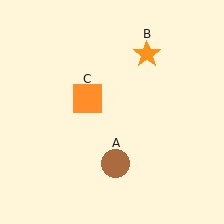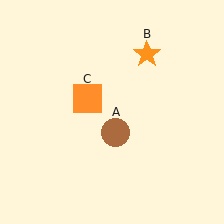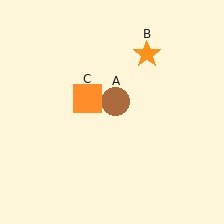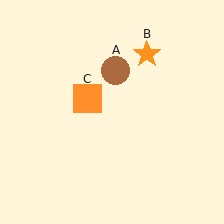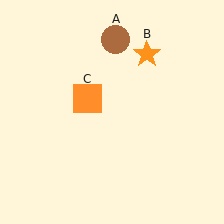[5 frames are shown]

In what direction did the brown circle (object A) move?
The brown circle (object A) moved up.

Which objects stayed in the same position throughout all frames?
Orange star (object B) and orange square (object C) remained stationary.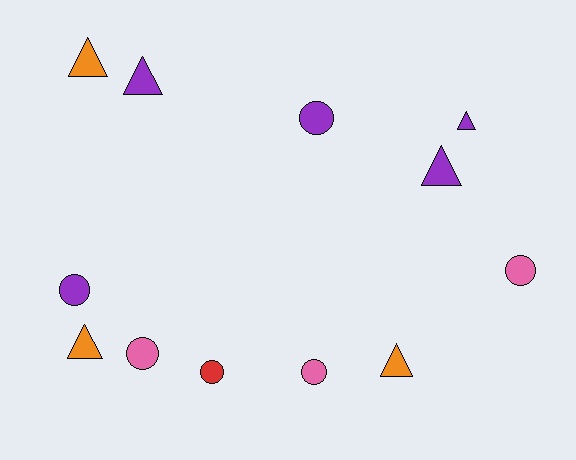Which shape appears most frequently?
Triangle, with 6 objects.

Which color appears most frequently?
Purple, with 5 objects.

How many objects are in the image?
There are 12 objects.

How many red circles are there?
There is 1 red circle.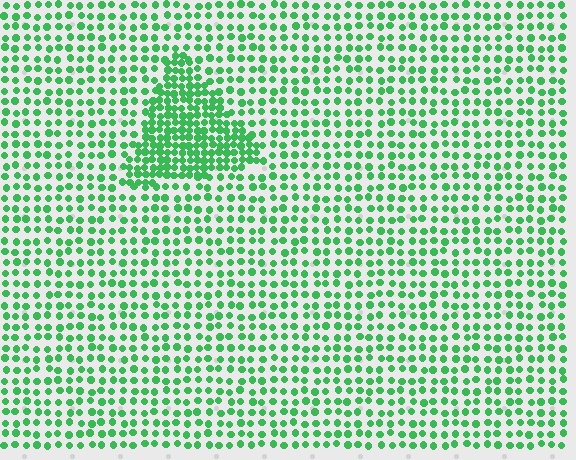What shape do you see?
I see a triangle.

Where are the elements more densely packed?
The elements are more densely packed inside the triangle boundary.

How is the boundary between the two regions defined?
The boundary is defined by a change in element density (approximately 2.1x ratio). All elements are the same color, size, and shape.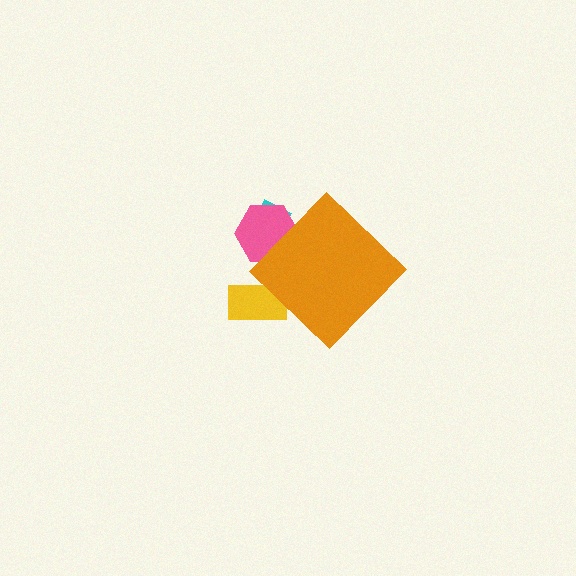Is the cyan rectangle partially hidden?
Yes, the cyan rectangle is partially hidden behind the orange diamond.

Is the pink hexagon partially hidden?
Yes, the pink hexagon is partially hidden behind the orange diamond.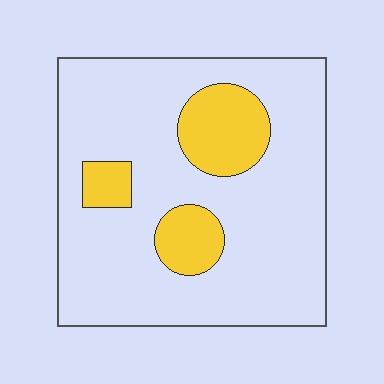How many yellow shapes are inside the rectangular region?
3.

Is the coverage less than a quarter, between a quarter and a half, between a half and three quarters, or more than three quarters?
Less than a quarter.